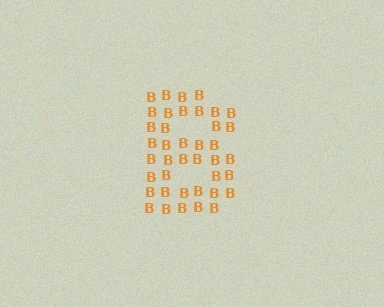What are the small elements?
The small elements are letter B's.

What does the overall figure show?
The overall figure shows the letter B.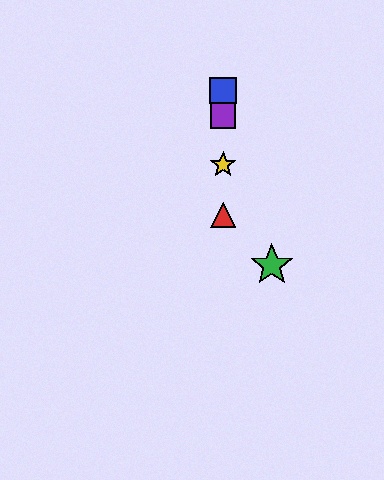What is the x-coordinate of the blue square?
The blue square is at x≈223.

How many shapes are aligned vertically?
4 shapes (the red triangle, the blue square, the yellow star, the purple square) are aligned vertically.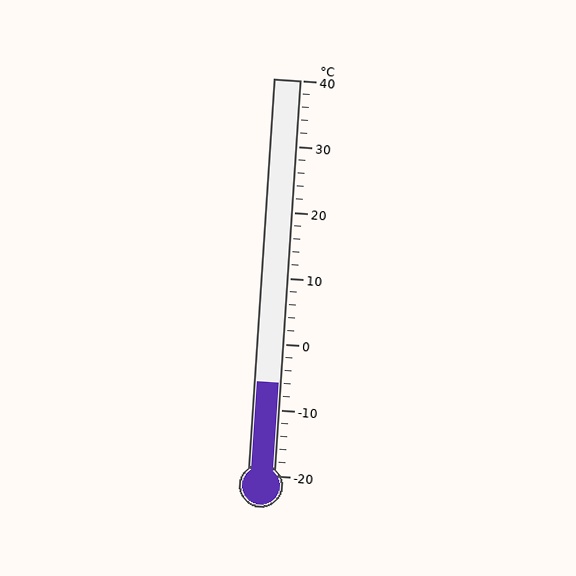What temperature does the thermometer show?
The thermometer shows approximately -6°C.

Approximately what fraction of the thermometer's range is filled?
The thermometer is filled to approximately 25% of its range.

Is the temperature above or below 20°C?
The temperature is below 20°C.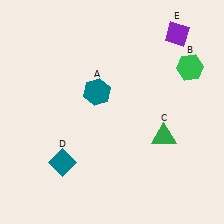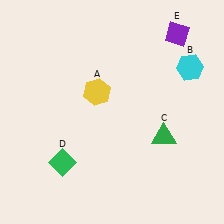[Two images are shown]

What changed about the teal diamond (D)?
In Image 1, D is teal. In Image 2, it changed to green.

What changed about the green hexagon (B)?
In Image 1, B is green. In Image 2, it changed to cyan.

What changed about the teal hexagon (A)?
In Image 1, A is teal. In Image 2, it changed to yellow.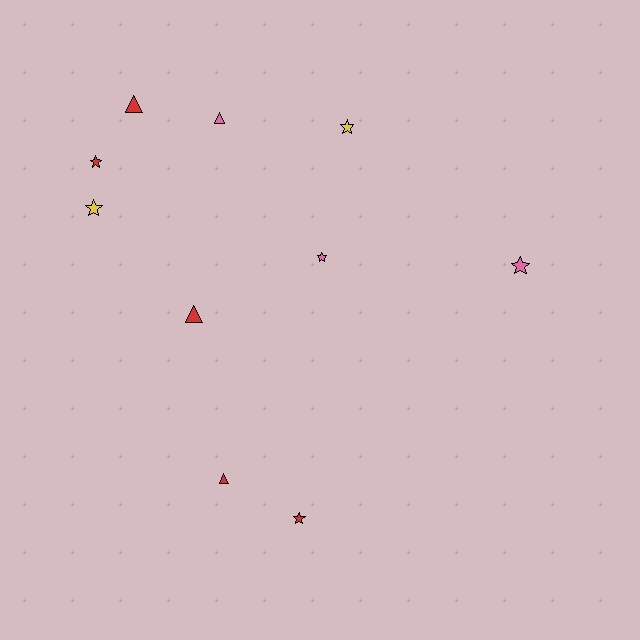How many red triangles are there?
There are 3 red triangles.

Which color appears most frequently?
Red, with 5 objects.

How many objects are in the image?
There are 10 objects.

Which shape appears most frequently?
Star, with 6 objects.